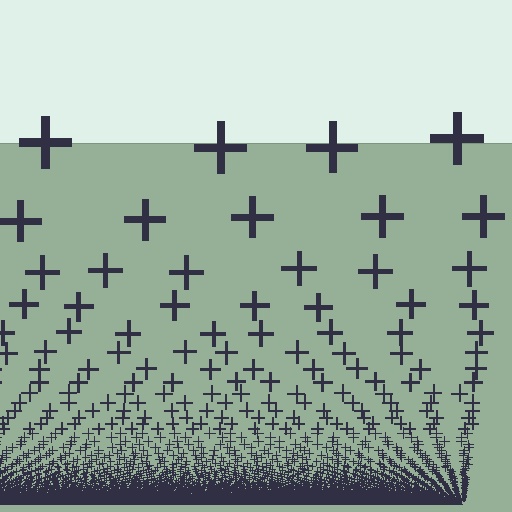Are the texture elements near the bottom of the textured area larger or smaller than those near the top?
Smaller. The gradient is inverted — elements near the bottom are smaller and denser.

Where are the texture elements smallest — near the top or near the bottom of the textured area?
Near the bottom.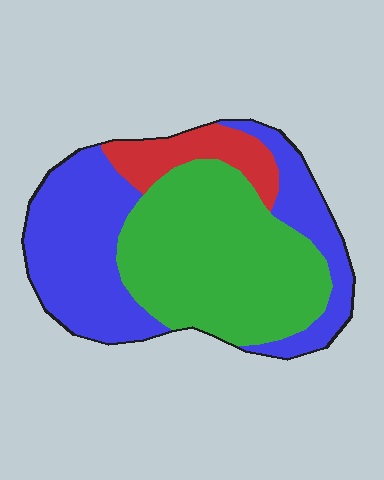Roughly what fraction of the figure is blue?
Blue covers roughly 45% of the figure.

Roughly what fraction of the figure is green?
Green covers around 45% of the figure.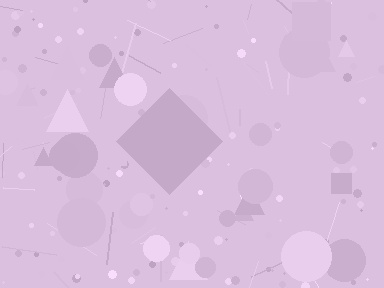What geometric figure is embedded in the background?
A diamond is embedded in the background.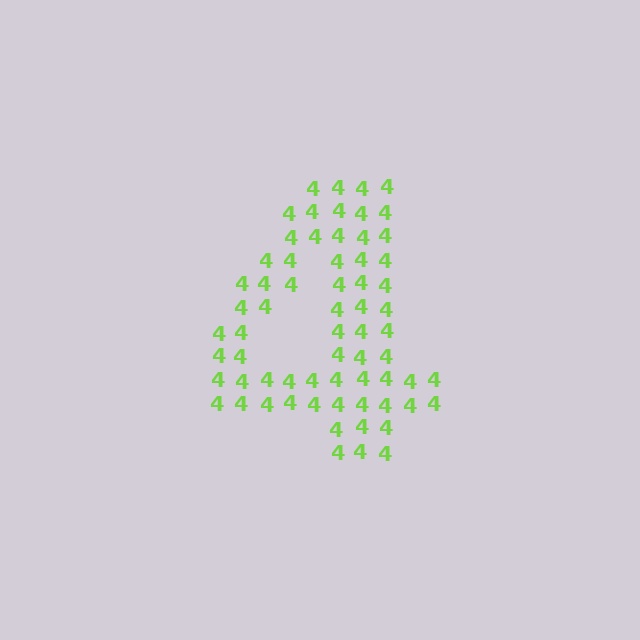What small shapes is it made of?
It is made of small digit 4's.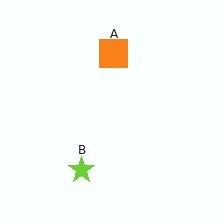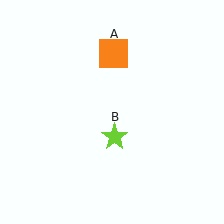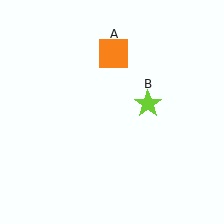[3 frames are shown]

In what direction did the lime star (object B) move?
The lime star (object B) moved up and to the right.